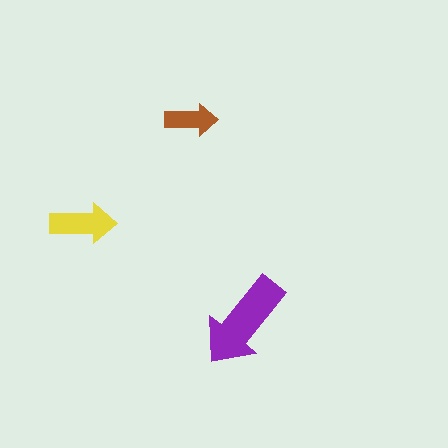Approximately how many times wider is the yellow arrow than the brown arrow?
About 1.5 times wider.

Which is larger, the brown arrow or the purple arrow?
The purple one.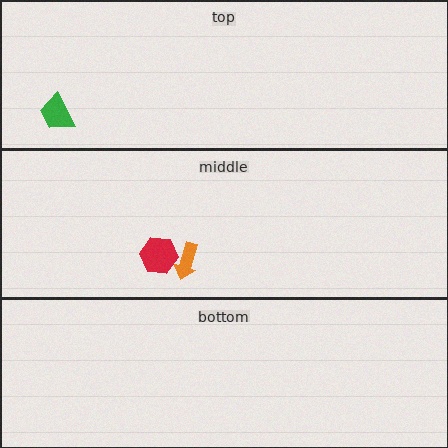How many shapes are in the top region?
1.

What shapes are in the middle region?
The orange arrow, the red hexagon.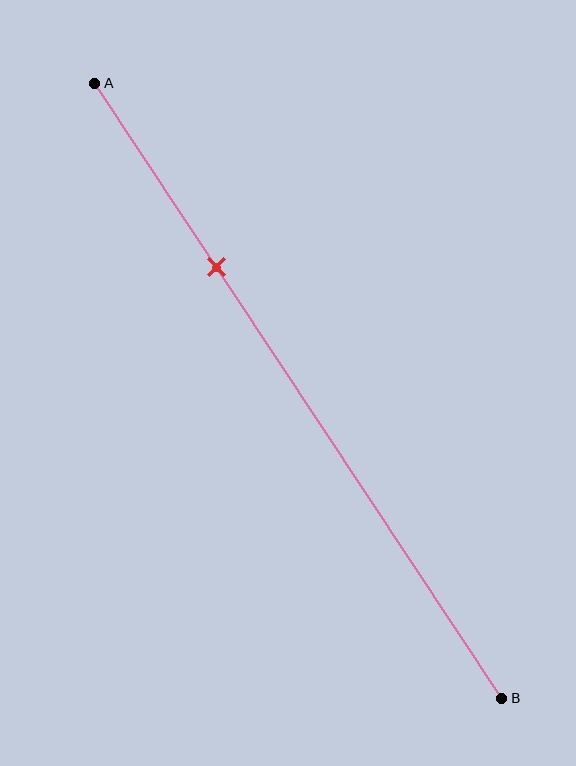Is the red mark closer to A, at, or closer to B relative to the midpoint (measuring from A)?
The red mark is closer to point A than the midpoint of segment AB.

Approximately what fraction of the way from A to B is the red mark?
The red mark is approximately 30% of the way from A to B.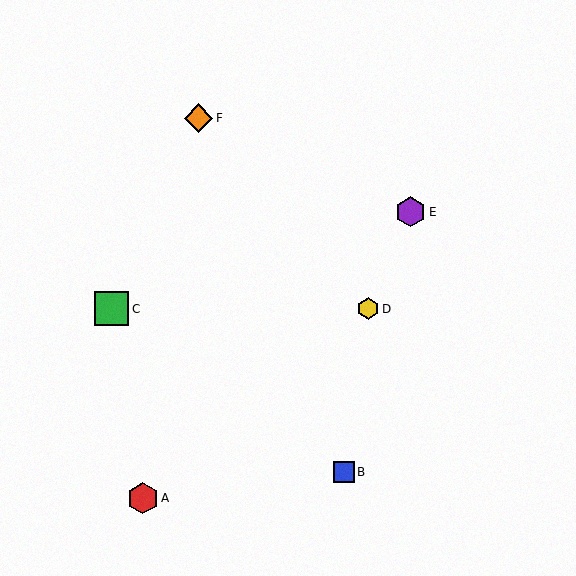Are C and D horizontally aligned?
Yes, both are at y≈309.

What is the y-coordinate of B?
Object B is at y≈472.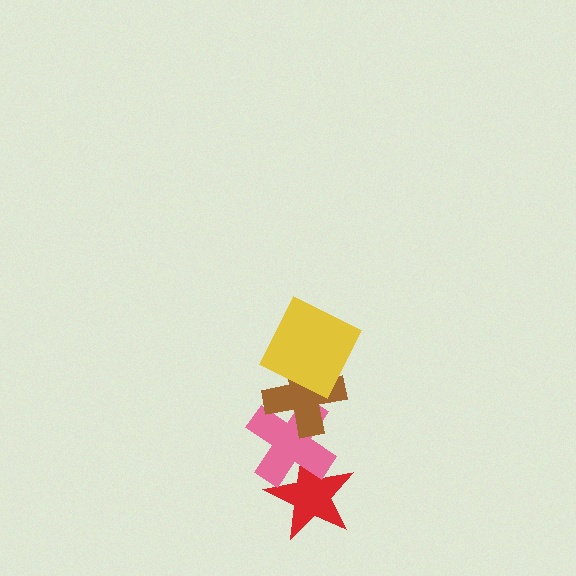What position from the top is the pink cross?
The pink cross is 3rd from the top.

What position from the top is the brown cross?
The brown cross is 2nd from the top.